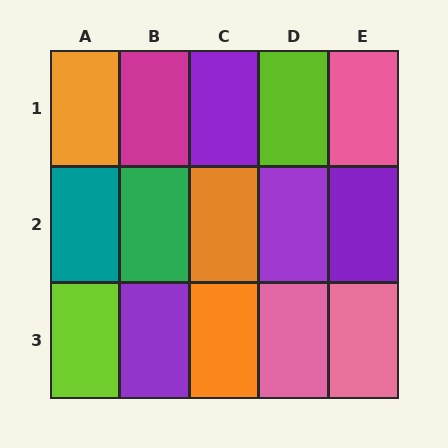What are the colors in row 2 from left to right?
Teal, green, orange, purple, purple.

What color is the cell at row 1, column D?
Lime.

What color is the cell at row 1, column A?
Orange.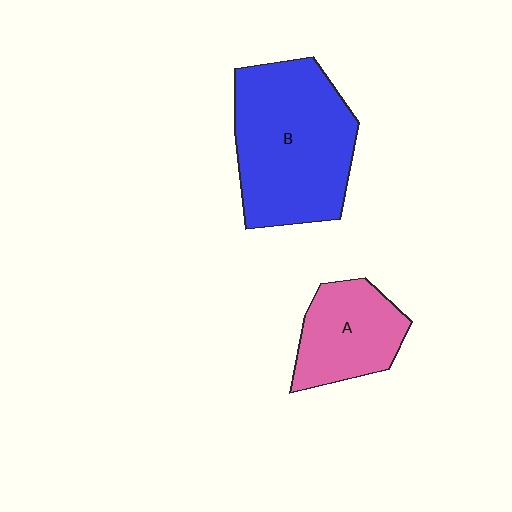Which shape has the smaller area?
Shape A (pink).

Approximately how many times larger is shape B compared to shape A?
Approximately 1.9 times.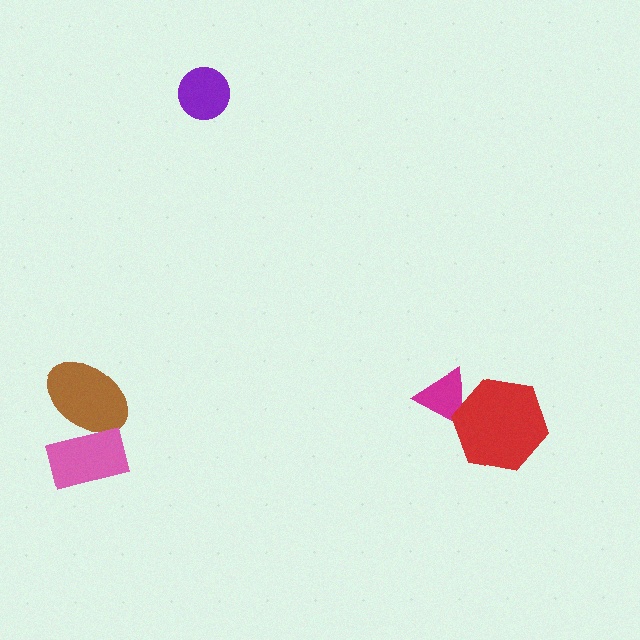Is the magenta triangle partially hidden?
Yes, it is partially covered by another shape.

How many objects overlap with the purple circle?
0 objects overlap with the purple circle.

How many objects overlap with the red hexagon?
1 object overlaps with the red hexagon.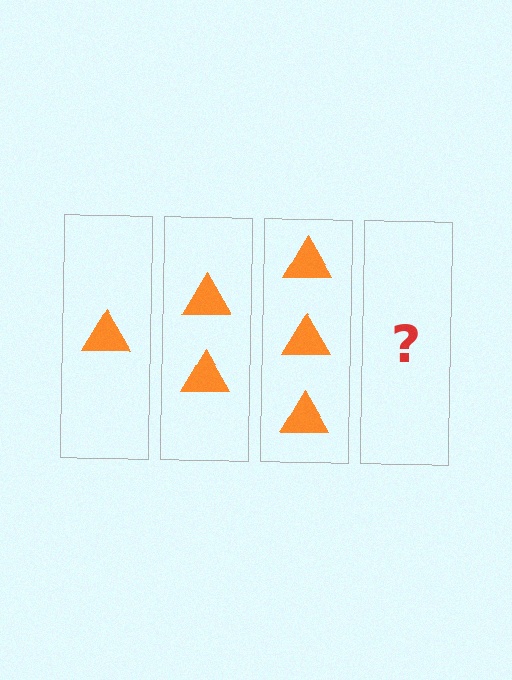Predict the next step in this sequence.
The next step is 4 triangles.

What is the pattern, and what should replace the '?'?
The pattern is that each step adds one more triangle. The '?' should be 4 triangles.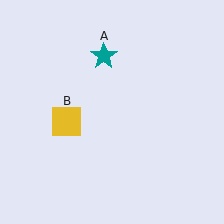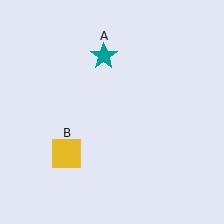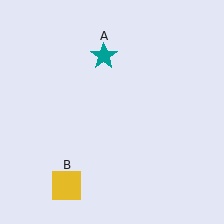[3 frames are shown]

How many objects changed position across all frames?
1 object changed position: yellow square (object B).